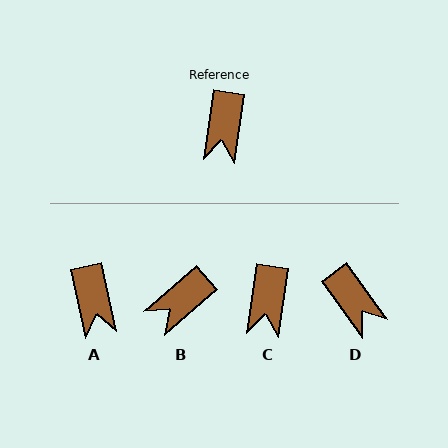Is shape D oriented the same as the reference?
No, it is off by about 44 degrees.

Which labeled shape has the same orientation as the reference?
C.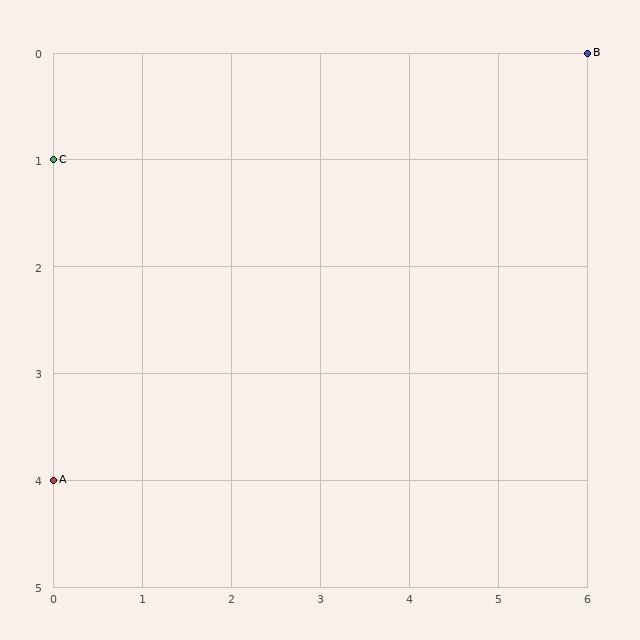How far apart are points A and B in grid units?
Points A and B are 6 columns and 4 rows apart (about 7.2 grid units diagonally).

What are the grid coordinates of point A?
Point A is at grid coordinates (0, 4).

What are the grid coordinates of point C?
Point C is at grid coordinates (0, 1).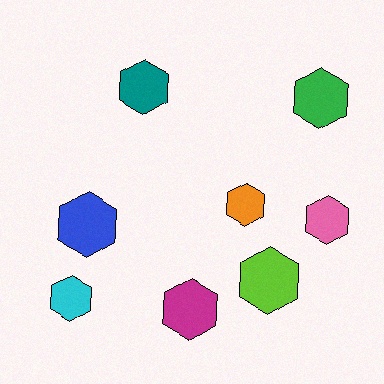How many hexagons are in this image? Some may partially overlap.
There are 8 hexagons.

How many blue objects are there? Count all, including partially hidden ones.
There is 1 blue object.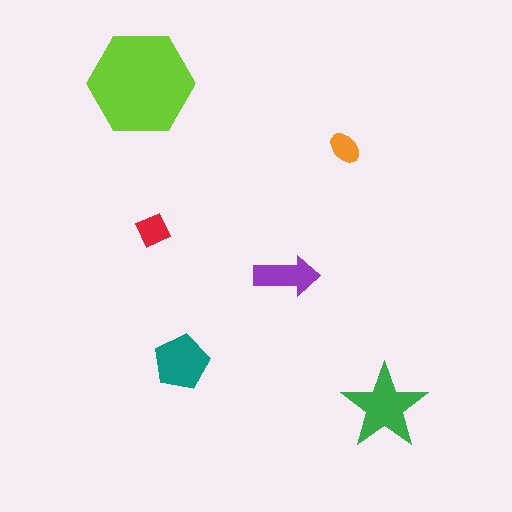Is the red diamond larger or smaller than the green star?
Smaller.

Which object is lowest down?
The green star is bottommost.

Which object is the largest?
The lime hexagon.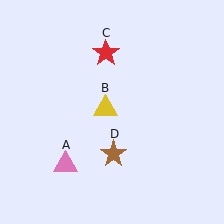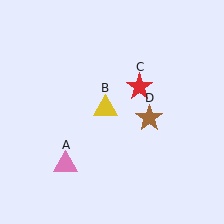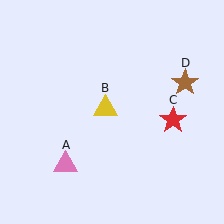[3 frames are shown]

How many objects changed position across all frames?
2 objects changed position: red star (object C), brown star (object D).